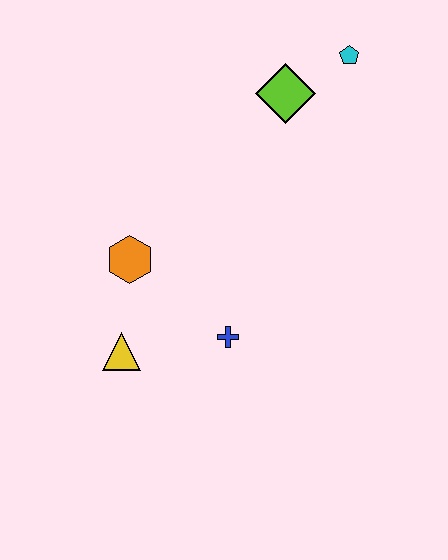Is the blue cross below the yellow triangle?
No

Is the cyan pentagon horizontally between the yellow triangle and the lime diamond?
No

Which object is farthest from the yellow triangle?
The cyan pentagon is farthest from the yellow triangle.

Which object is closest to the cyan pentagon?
The lime diamond is closest to the cyan pentagon.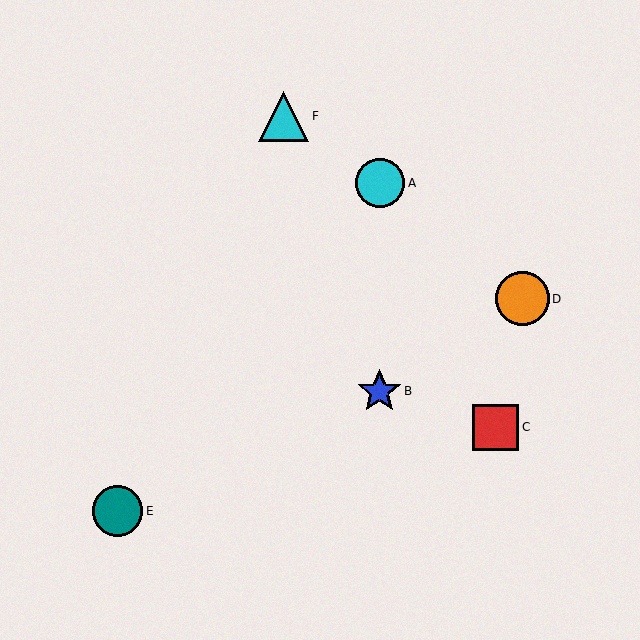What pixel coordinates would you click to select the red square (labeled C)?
Click at (495, 428) to select the red square C.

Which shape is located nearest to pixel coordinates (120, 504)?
The teal circle (labeled E) at (117, 511) is nearest to that location.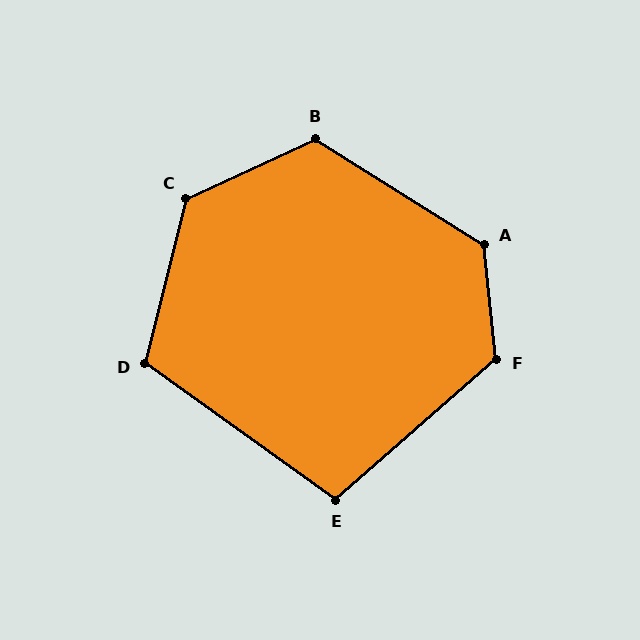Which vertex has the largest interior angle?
C, at approximately 129 degrees.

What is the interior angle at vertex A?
Approximately 128 degrees (obtuse).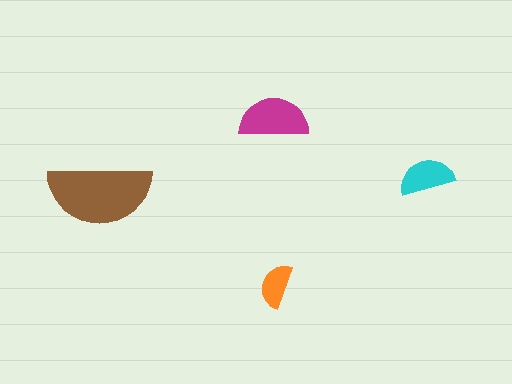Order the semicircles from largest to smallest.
the brown one, the magenta one, the cyan one, the orange one.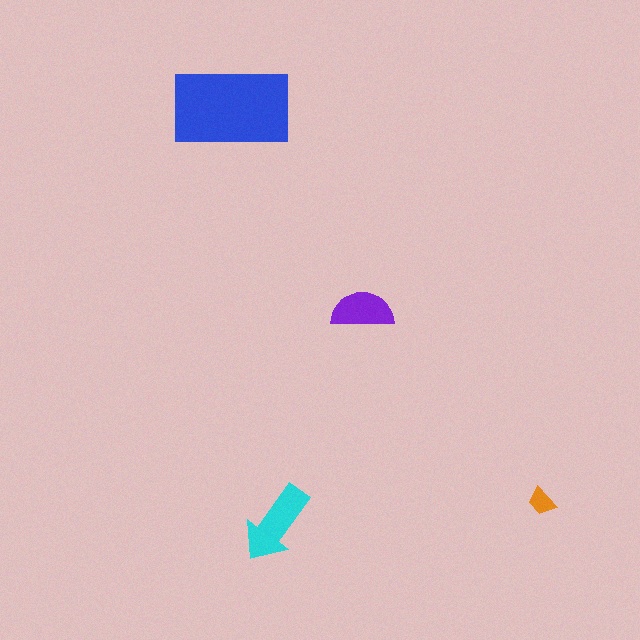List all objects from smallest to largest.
The orange trapezoid, the purple semicircle, the cyan arrow, the blue rectangle.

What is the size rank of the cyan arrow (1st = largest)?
2nd.